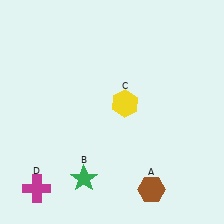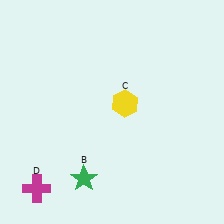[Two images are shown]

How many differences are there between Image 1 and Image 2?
There is 1 difference between the two images.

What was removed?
The brown hexagon (A) was removed in Image 2.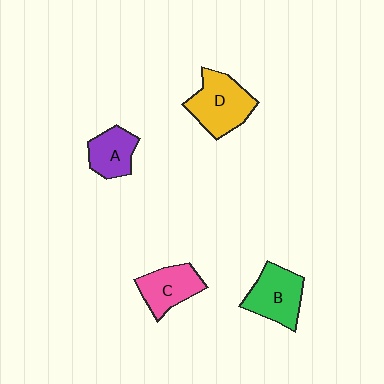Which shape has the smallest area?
Shape A (purple).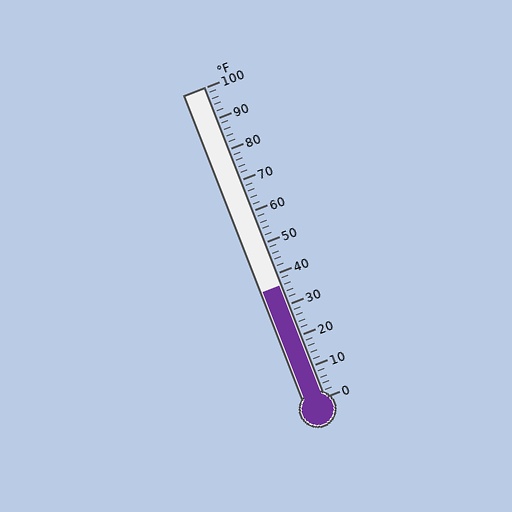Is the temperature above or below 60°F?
The temperature is below 60°F.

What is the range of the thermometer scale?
The thermometer scale ranges from 0°F to 100°F.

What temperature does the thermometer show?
The thermometer shows approximately 36°F.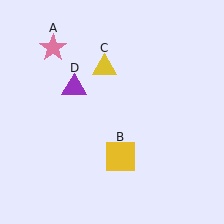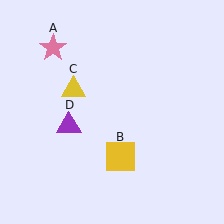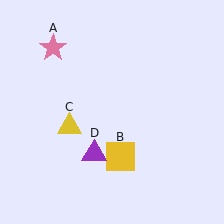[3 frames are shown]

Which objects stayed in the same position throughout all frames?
Pink star (object A) and yellow square (object B) remained stationary.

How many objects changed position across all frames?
2 objects changed position: yellow triangle (object C), purple triangle (object D).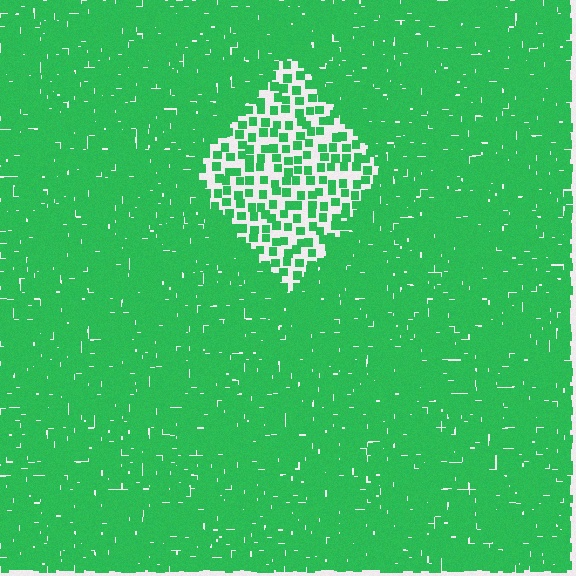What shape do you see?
I see a diamond.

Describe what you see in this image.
The image contains small green elements arranged at two different densities. A diamond-shaped region is visible where the elements are less densely packed than the surrounding area.